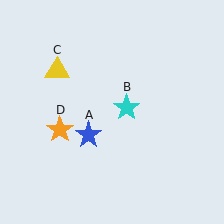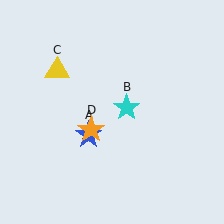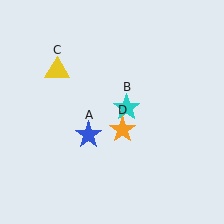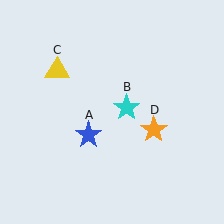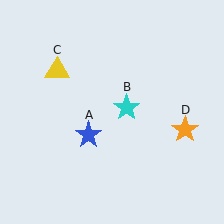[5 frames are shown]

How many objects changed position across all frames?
1 object changed position: orange star (object D).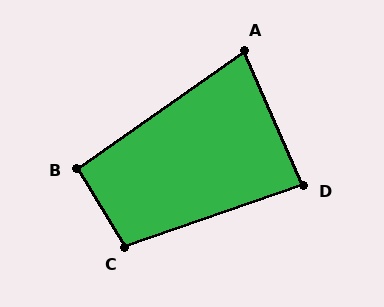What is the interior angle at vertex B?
Approximately 94 degrees (approximately right).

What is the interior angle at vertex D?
Approximately 86 degrees (approximately right).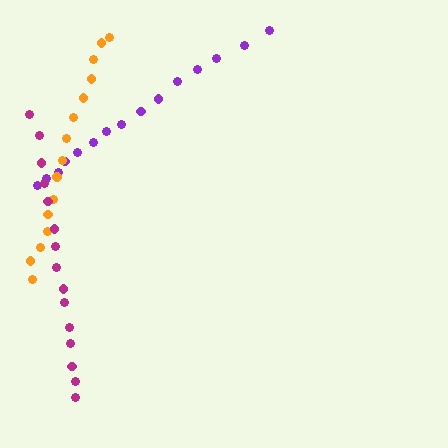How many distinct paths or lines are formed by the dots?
There are 3 distinct paths.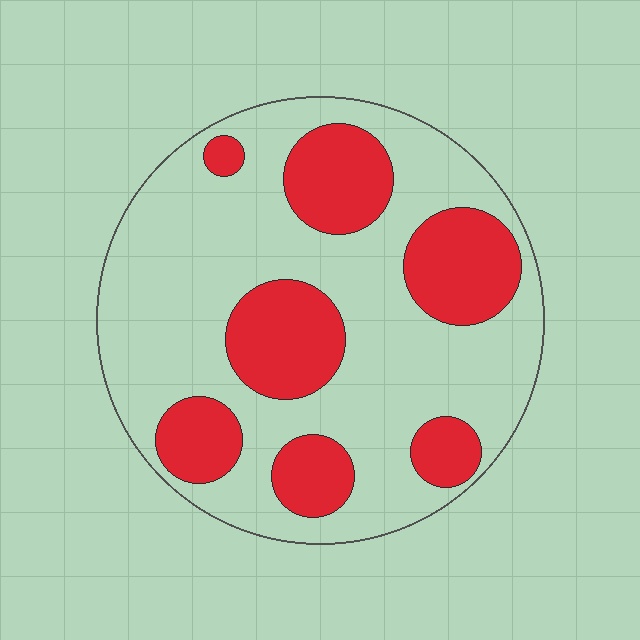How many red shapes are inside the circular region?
7.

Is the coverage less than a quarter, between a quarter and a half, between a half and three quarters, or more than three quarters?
Between a quarter and a half.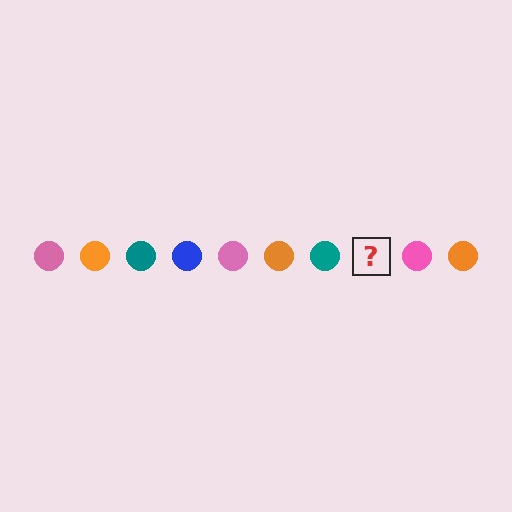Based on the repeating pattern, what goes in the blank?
The blank should be a blue circle.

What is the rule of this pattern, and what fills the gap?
The rule is that the pattern cycles through pink, orange, teal, blue circles. The gap should be filled with a blue circle.